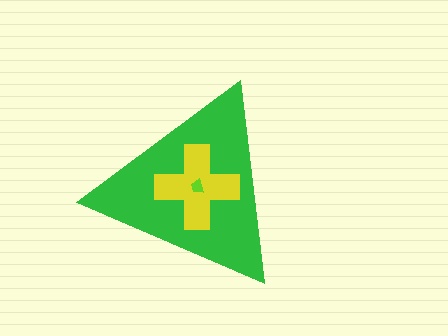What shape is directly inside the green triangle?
The yellow cross.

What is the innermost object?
The lime trapezoid.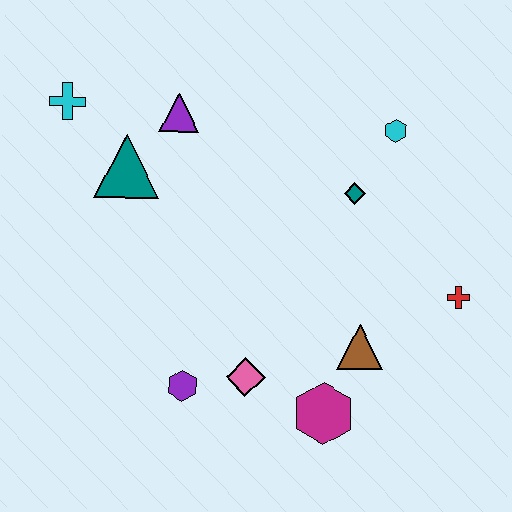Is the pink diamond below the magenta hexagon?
No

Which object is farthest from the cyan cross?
The red cross is farthest from the cyan cross.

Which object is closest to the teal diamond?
The cyan hexagon is closest to the teal diamond.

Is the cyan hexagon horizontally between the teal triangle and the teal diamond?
No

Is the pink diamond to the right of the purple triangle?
Yes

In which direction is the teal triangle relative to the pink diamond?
The teal triangle is above the pink diamond.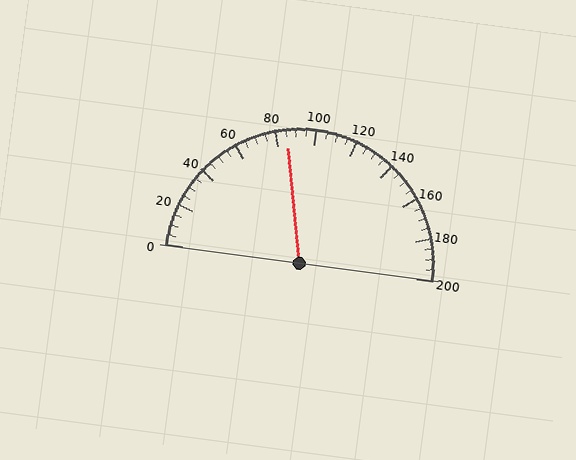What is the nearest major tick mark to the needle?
The nearest major tick mark is 80.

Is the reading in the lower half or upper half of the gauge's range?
The reading is in the lower half of the range (0 to 200).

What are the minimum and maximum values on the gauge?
The gauge ranges from 0 to 200.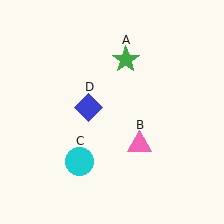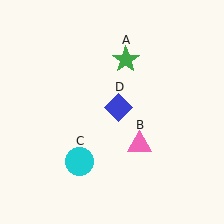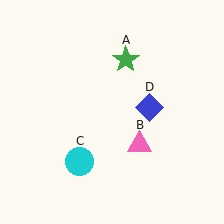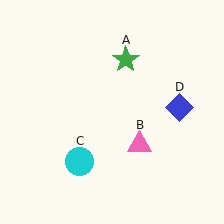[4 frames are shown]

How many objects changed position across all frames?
1 object changed position: blue diamond (object D).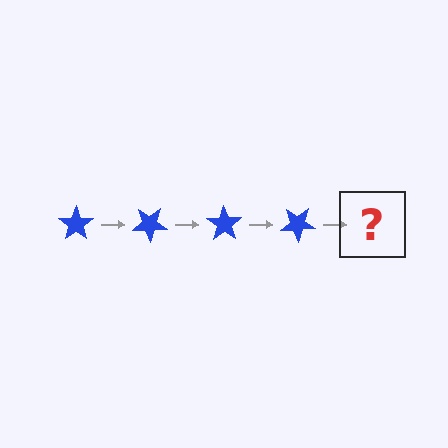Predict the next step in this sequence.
The next step is a blue star rotated 140 degrees.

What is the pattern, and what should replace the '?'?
The pattern is that the star rotates 35 degrees each step. The '?' should be a blue star rotated 140 degrees.